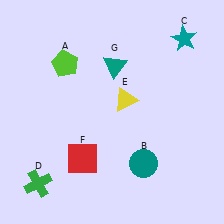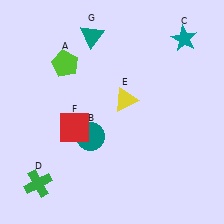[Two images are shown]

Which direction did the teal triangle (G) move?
The teal triangle (G) moved up.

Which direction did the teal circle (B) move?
The teal circle (B) moved left.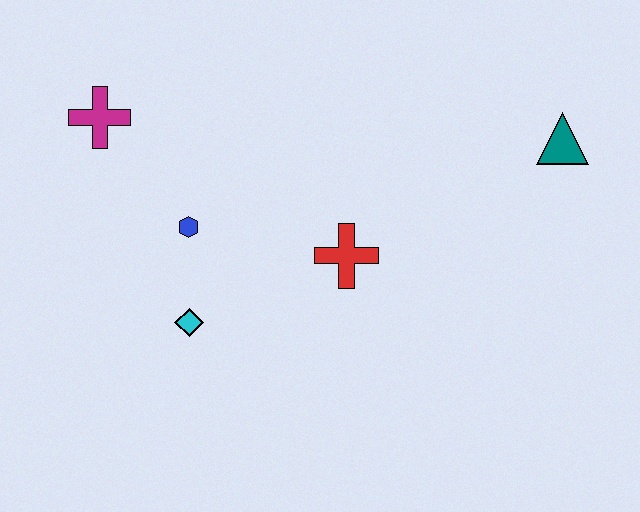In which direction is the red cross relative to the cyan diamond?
The red cross is to the right of the cyan diamond.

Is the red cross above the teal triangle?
No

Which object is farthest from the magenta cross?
The teal triangle is farthest from the magenta cross.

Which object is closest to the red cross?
The blue hexagon is closest to the red cross.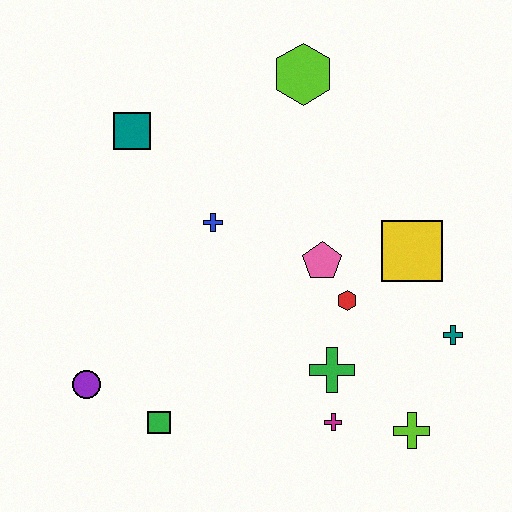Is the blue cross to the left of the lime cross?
Yes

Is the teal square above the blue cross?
Yes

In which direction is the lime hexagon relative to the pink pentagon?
The lime hexagon is above the pink pentagon.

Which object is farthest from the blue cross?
The lime cross is farthest from the blue cross.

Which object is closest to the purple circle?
The green square is closest to the purple circle.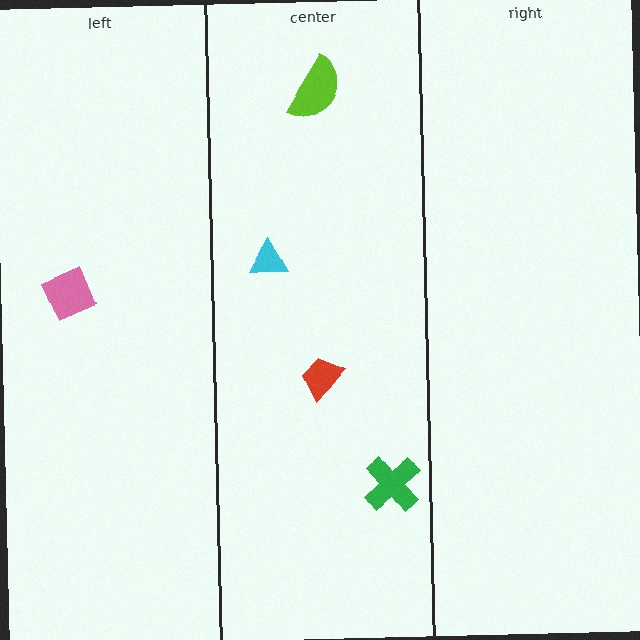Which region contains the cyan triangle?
The center region.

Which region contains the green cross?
The center region.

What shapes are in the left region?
The pink diamond.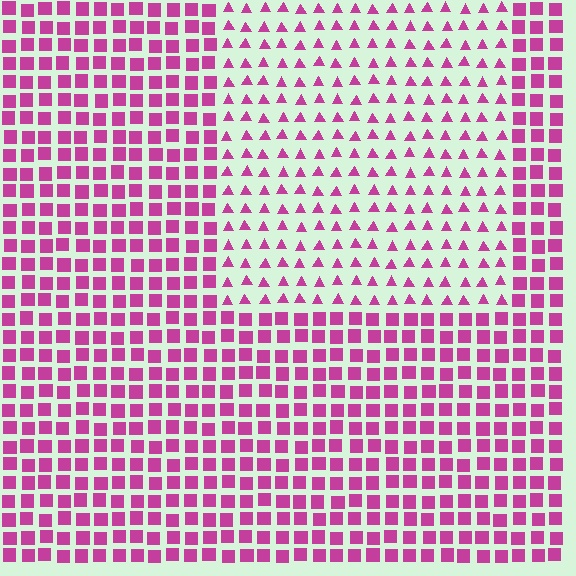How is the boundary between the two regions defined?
The boundary is defined by a change in element shape: triangles inside vs. squares outside. All elements share the same color and spacing.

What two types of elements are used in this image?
The image uses triangles inside the rectangle region and squares outside it.